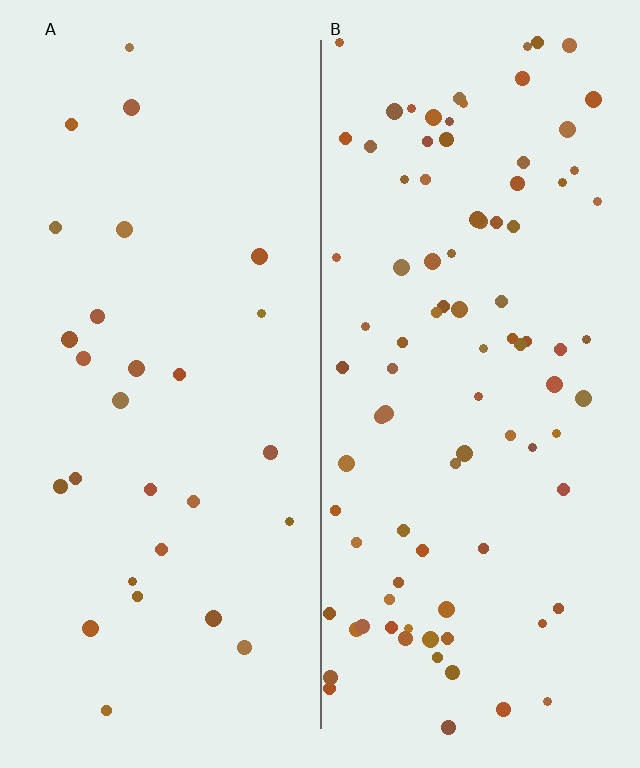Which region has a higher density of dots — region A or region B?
B (the right).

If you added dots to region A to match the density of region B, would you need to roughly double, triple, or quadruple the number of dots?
Approximately triple.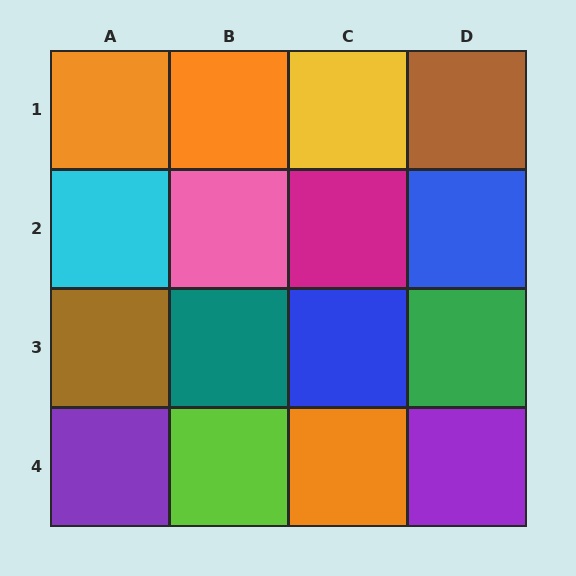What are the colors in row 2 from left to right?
Cyan, pink, magenta, blue.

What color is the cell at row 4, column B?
Lime.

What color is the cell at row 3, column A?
Brown.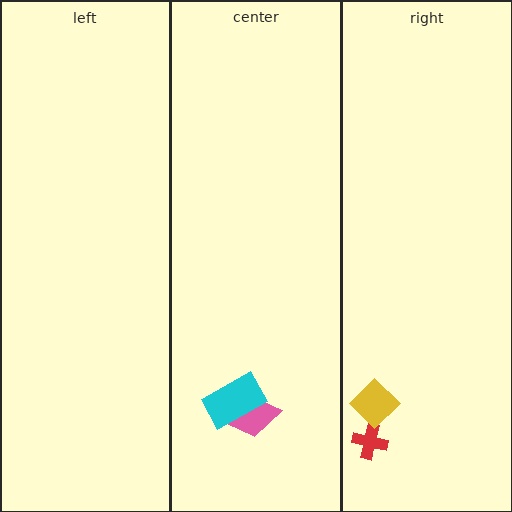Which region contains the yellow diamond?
The right region.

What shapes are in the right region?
The red cross, the yellow diamond.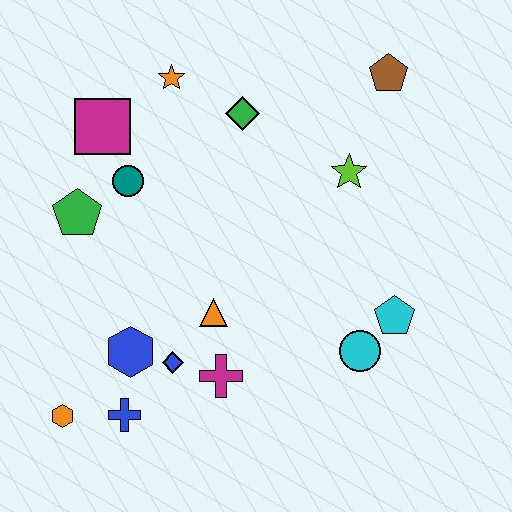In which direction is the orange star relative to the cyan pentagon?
The orange star is above the cyan pentagon.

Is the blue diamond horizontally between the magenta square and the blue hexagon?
No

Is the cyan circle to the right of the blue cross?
Yes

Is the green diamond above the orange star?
No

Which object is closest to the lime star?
The brown pentagon is closest to the lime star.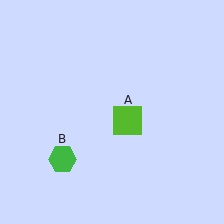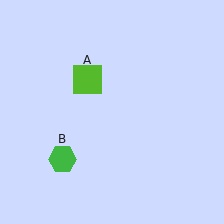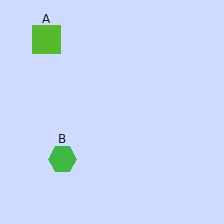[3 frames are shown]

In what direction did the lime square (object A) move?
The lime square (object A) moved up and to the left.